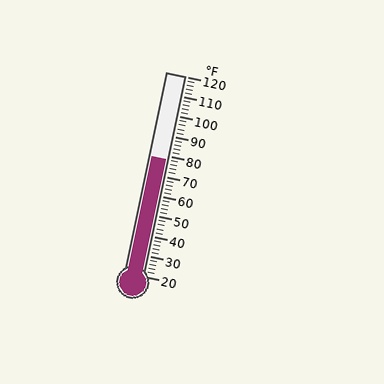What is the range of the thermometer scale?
The thermometer scale ranges from 20°F to 120°F.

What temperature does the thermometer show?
The thermometer shows approximately 78°F.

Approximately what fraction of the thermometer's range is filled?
The thermometer is filled to approximately 60% of its range.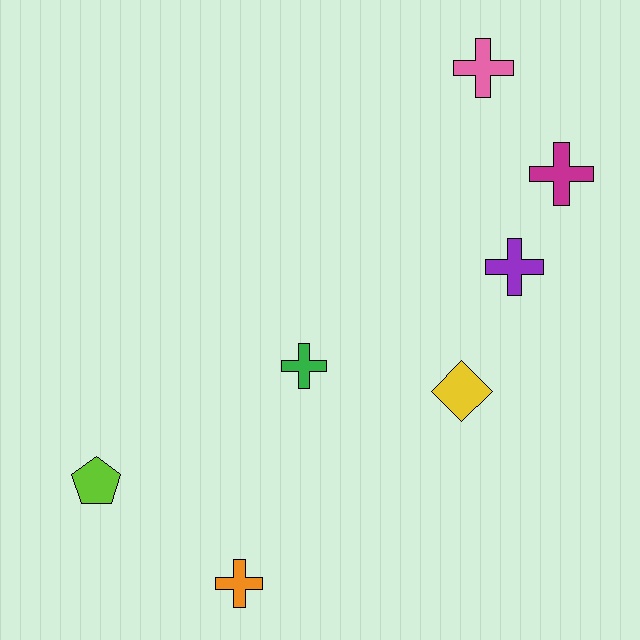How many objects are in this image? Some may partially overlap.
There are 7 objects.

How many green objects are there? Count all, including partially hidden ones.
There is 1 green object.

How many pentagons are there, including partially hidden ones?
There is 1 pentagon.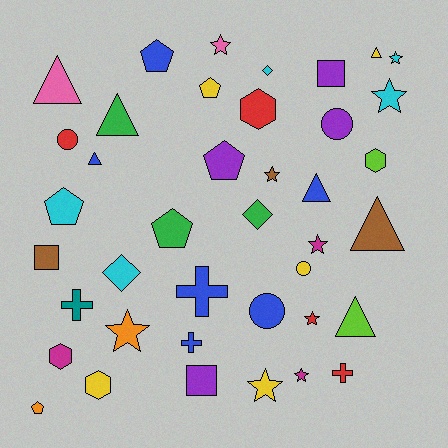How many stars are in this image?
There are 9 stars.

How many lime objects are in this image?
There are 2 lime objects.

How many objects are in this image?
There are 40 objects.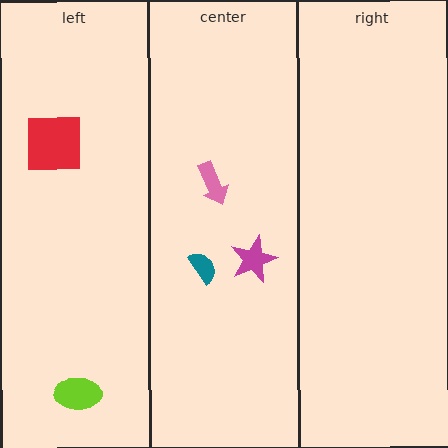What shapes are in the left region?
The lime ellipse, the red square.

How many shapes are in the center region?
3.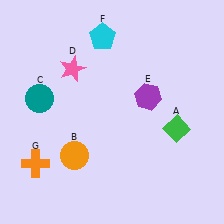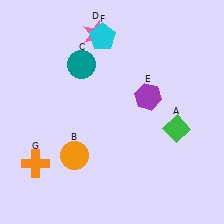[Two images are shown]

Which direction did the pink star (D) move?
The pink star (D) moved up.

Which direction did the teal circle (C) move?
The teal circle (C) moved right.